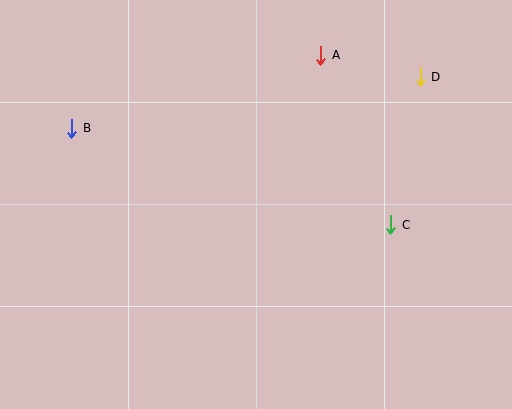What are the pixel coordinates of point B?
Point B is at (72, 128).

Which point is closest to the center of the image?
Point C at (391, 225) is closest to the center.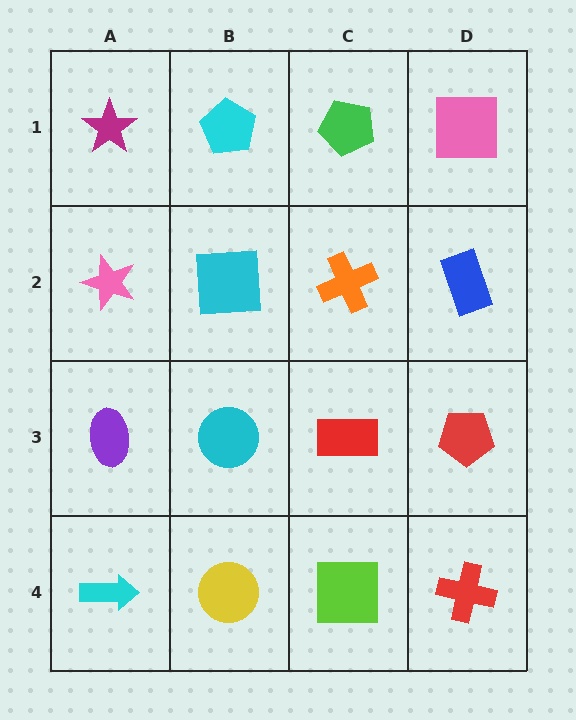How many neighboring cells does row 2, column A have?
3.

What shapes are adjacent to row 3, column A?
A pink star (row 2, column A), a cyan arrow (row 4, column A), a cyan circle (row 3, column B).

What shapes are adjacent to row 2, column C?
A green pentagon (row 1, column C), a red rectangle (row 3, column C), a cyan square (row 2, column B), a blue rectangle (row 2, column D).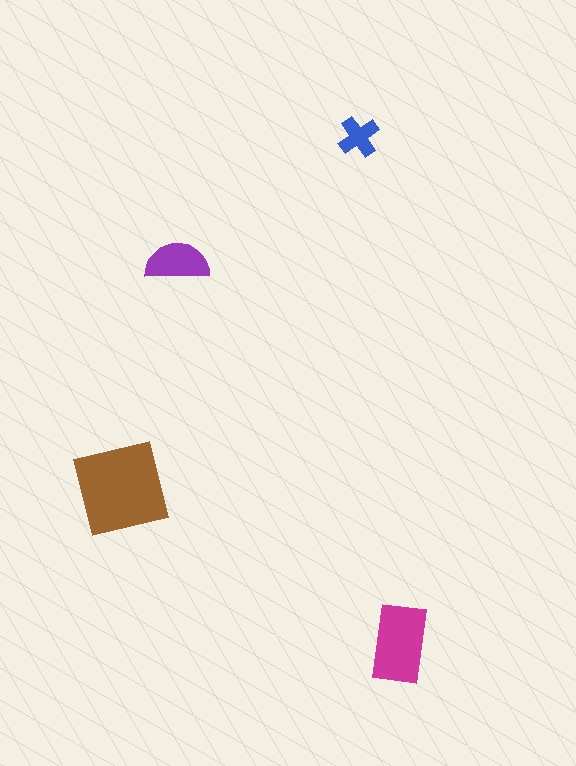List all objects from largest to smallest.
The brown square, the magenta rectangle, the purple semicircle, the blue cross.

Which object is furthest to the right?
The magenta rectangle is rightmost.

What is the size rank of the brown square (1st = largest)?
1st.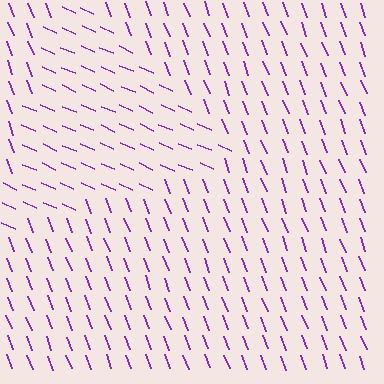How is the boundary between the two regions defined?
The boundary is defined purely by a change in line orientation (approximately 45 degrees difference). All lines are the same color and thickness.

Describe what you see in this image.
The image is filled with small purple line segments. A triangle region in the image has lines oriented differently from the surrounding lines, creating a visible texture boundary.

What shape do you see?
I see a triangle.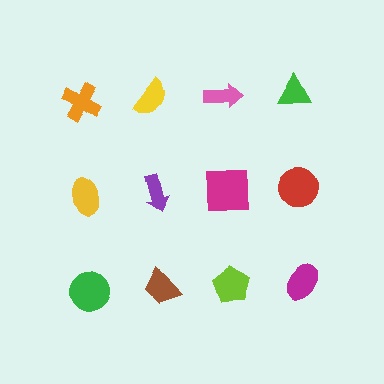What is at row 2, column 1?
A yellow ellipse.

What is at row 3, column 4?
A magenta ellipse.